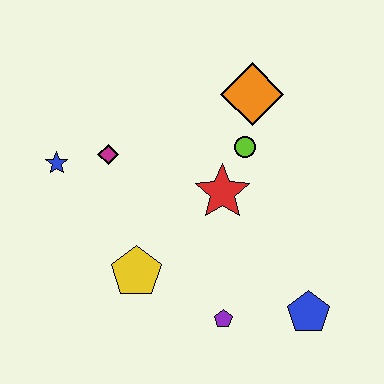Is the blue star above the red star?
Yes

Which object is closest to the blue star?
The magenta diamond is closest to the blue star.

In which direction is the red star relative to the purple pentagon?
The red star is above the purple pentagon.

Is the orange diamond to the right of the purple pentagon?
Yes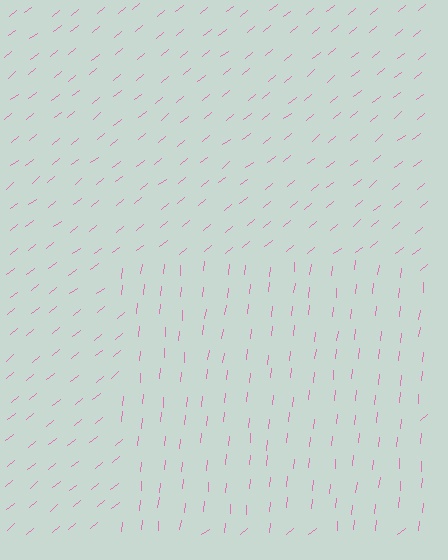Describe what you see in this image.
The image is filled with small pink line segments. A rectangle region in the image has lines oriented differently from the surrounding lines, creating a visible texture boundary.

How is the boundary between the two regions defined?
The boundary is defined purely by a change in line orientation (approximately 45 degrees difference). All lines are the same color and thickness.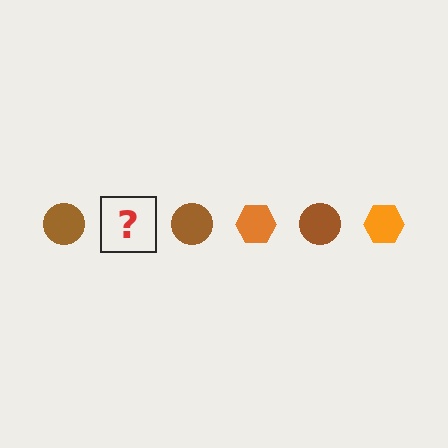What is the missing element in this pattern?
The missing element is an orange hexagon.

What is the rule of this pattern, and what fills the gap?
The rule is that the pattern alternates between brown circle and orange hexagon. The gap should be filled with an orange hexagon.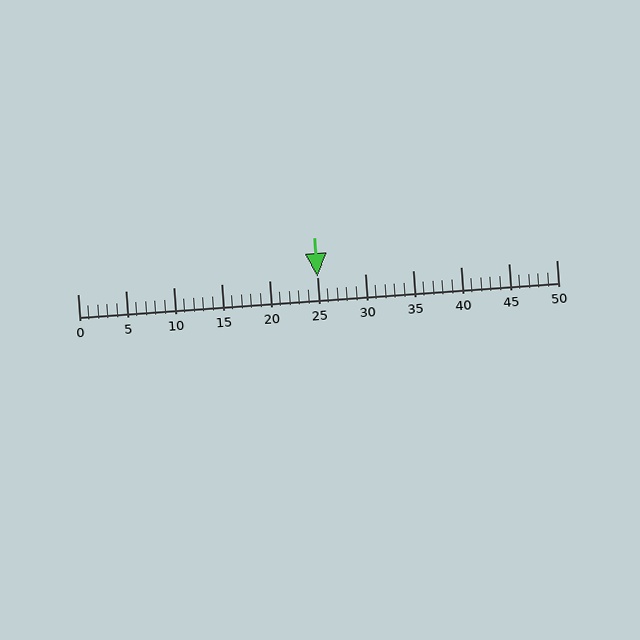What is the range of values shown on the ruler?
The ruler shows values from 0 to 50.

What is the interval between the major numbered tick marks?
The major tick marks are spaced 5 units apart.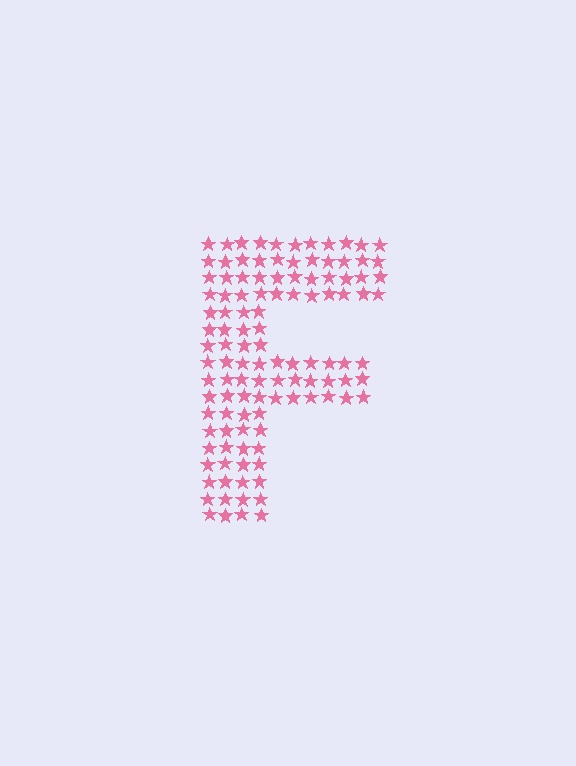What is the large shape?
The large shape is the letter F.